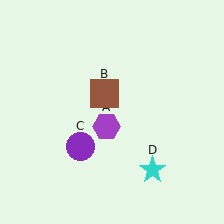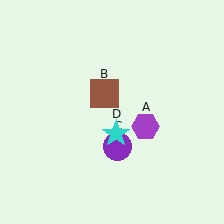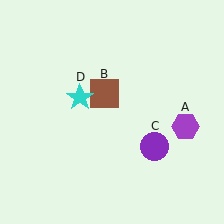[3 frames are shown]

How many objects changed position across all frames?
3 objects changed position: purple hexagon (object A), purple circle (object C), cyan star (object D).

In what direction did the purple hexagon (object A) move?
The purple hexagon (object A) moved right.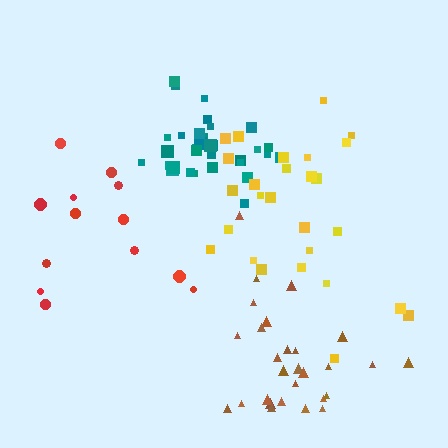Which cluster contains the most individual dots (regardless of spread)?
Teal (32).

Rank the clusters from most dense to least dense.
teal, brown, yellow, red.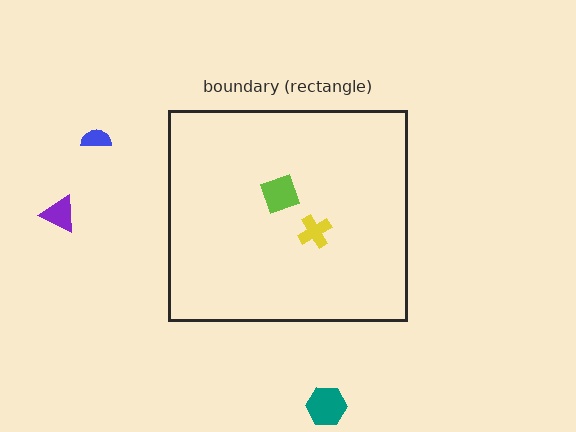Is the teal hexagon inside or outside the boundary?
Outside.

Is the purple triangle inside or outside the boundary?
Outside.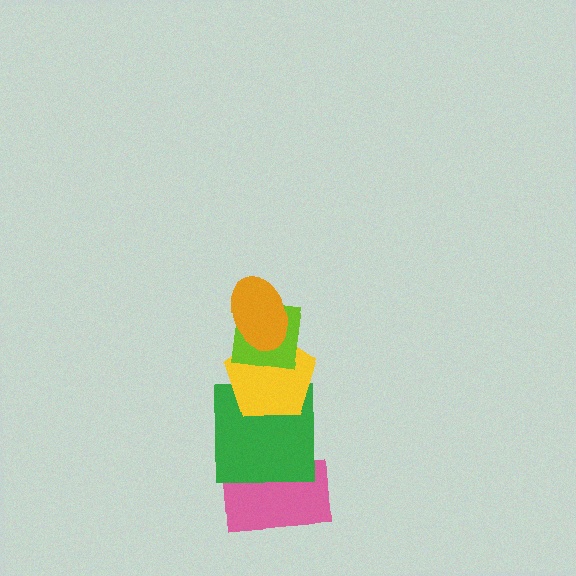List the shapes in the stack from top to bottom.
From top to bottom: the orange ellipse, the lime square, the yellow pentagon, the green square, the pink rectangle.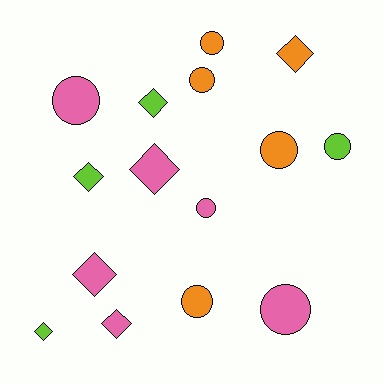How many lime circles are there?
There is 1 lime circle.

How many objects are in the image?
There are 15 objects.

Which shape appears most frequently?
Circle, with 8 objects.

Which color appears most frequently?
Pink, with 6 objects.